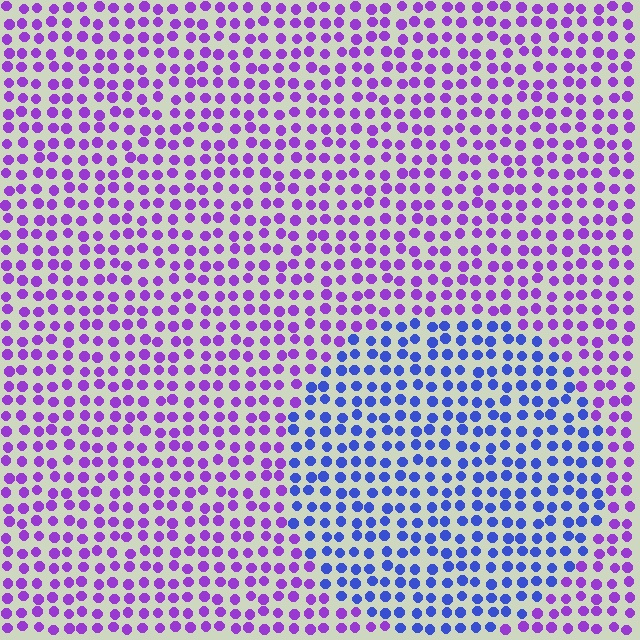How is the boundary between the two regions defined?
The boundary is defined purely by a slight shift in hue (about 47 degrees). Spacing, size, and orientation are identical on both sides.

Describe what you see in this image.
The image is filled with small purple elements in a uniform arrangement. A circle-shaped region is visible where the elements are tinted to a slightly different hue, forming a subtle color boundary.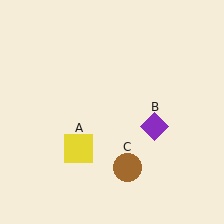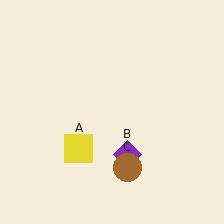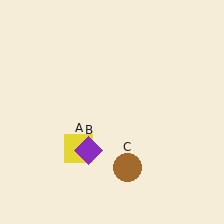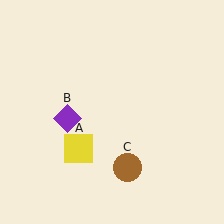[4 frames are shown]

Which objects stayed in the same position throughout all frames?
Yellow square (object A) and brown circle (object C) remained stationary.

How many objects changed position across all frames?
1 object changed position: purple diamond (object B).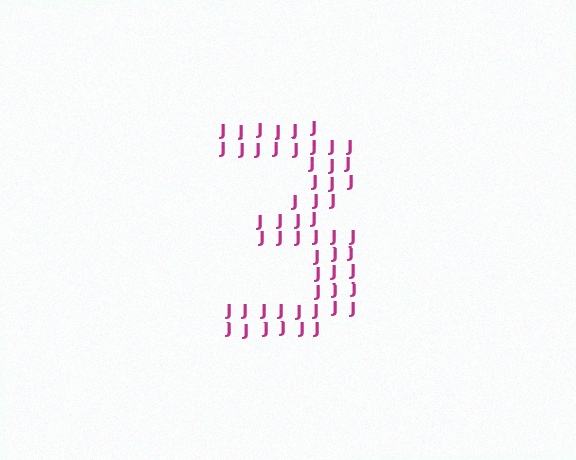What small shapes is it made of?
It is made of small letter J's.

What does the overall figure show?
The overall figure shows the digit 3.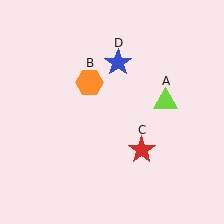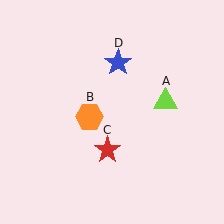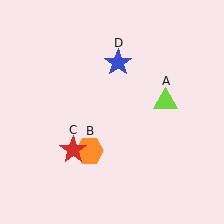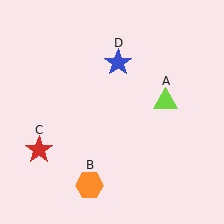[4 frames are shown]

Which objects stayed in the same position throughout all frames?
Lime triangle (object A) and blue star (object D) remained stationary.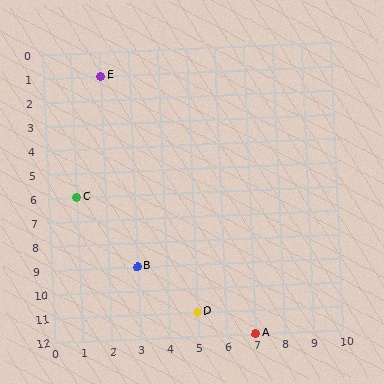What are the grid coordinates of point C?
Point C is at grid coordinates (1, 6).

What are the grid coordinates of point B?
Point B is at grid coordinates (3, 9).